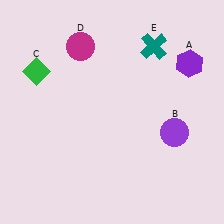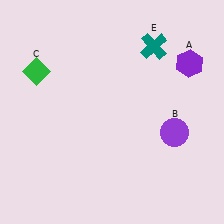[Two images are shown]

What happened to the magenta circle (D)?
The magenta circle (D) was removed in Image 2. It was in the top-left area of Image 1.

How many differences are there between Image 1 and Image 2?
There is 1 difference between the two images.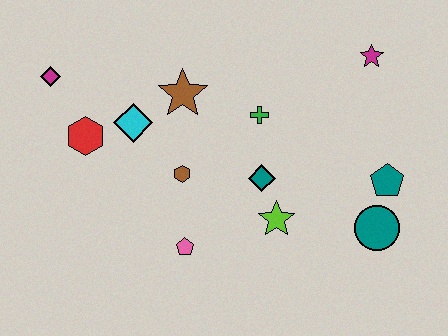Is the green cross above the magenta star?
No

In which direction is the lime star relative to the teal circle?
The lime star is to the left of the teal circle.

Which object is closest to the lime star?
The teal diamond is closest to the lime star.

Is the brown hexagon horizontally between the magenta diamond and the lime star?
Yes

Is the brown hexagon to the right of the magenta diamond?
Yes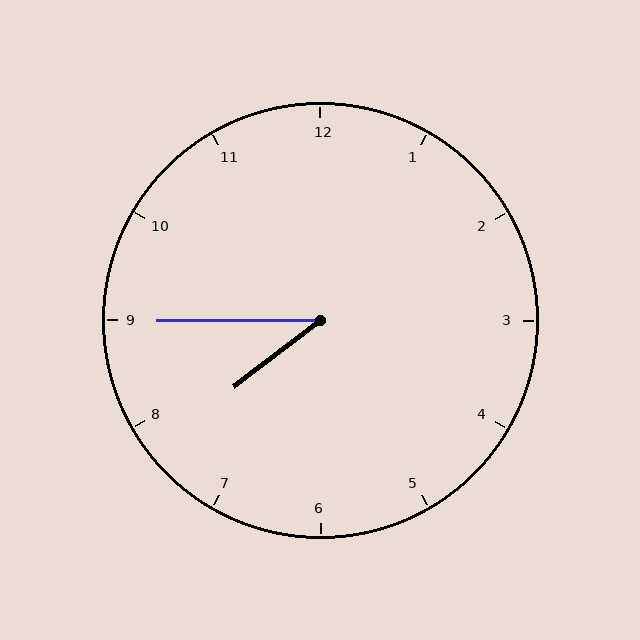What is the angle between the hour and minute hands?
Approximately 38 degrees.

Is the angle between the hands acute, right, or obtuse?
It is acute.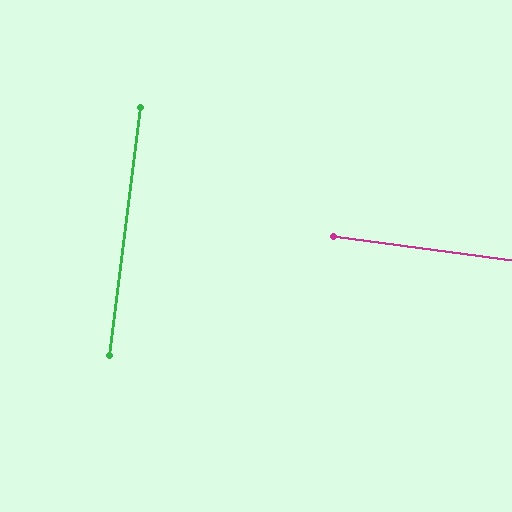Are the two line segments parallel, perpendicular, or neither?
Perpendicular — they meet at approximately 90°.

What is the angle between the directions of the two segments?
Approximately 90 degrees.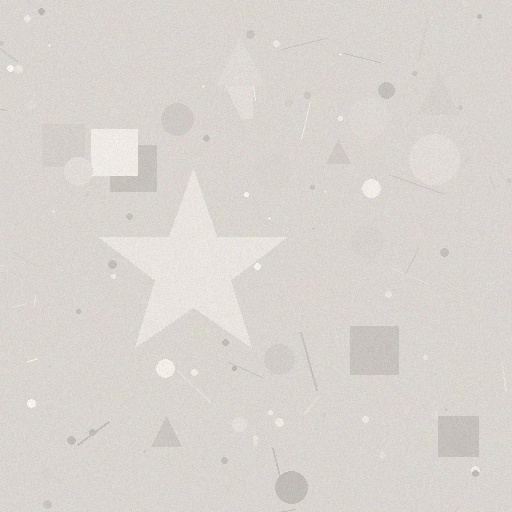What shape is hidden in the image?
A star is hidden in the image.